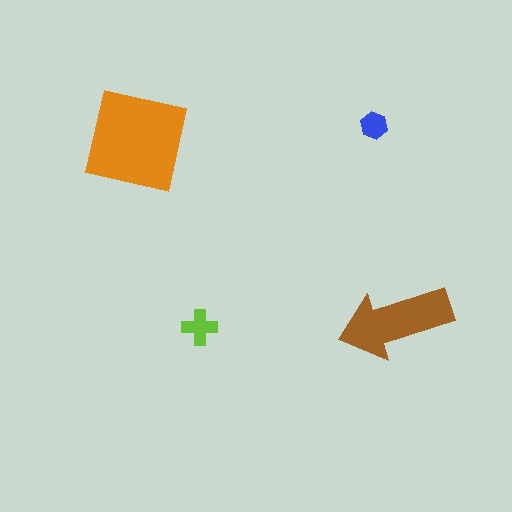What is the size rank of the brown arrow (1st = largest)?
2nd.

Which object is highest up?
The blue hexagon is topmost.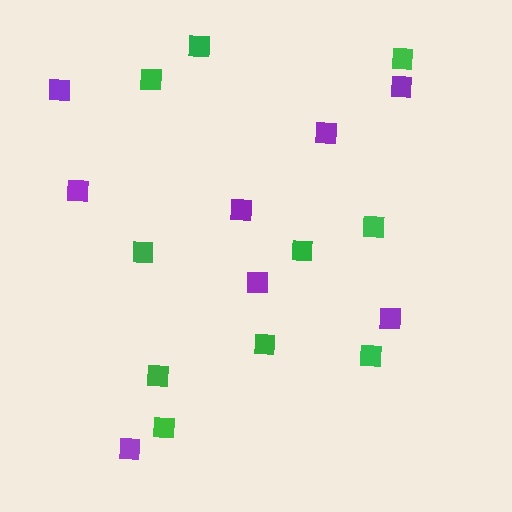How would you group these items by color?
There are 2 groups: one group of green squares (10) and one group of purple squares (8).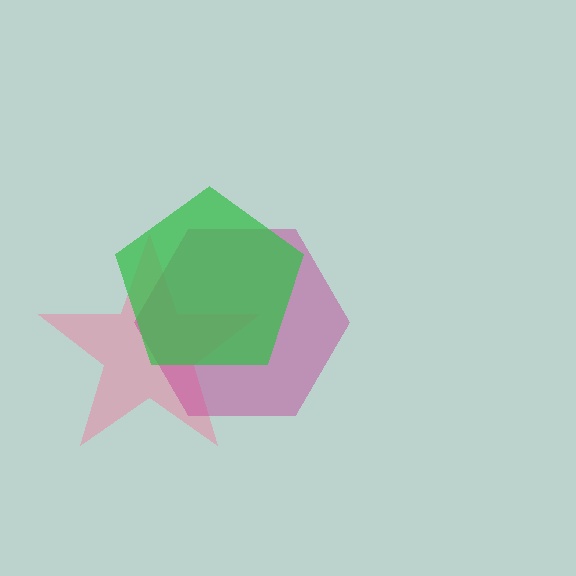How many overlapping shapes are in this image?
There are 3 overlapping shapes in the image.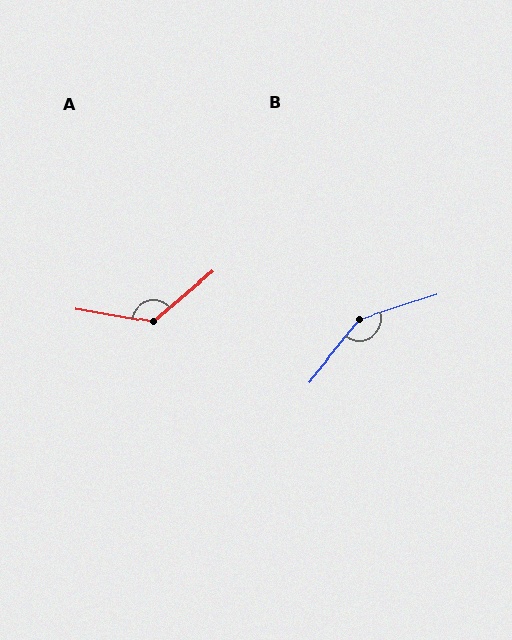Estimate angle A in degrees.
Approximately 130 degrees.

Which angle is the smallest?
A, at approximately 130 degrees.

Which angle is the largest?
B, at approximately 147 degrees.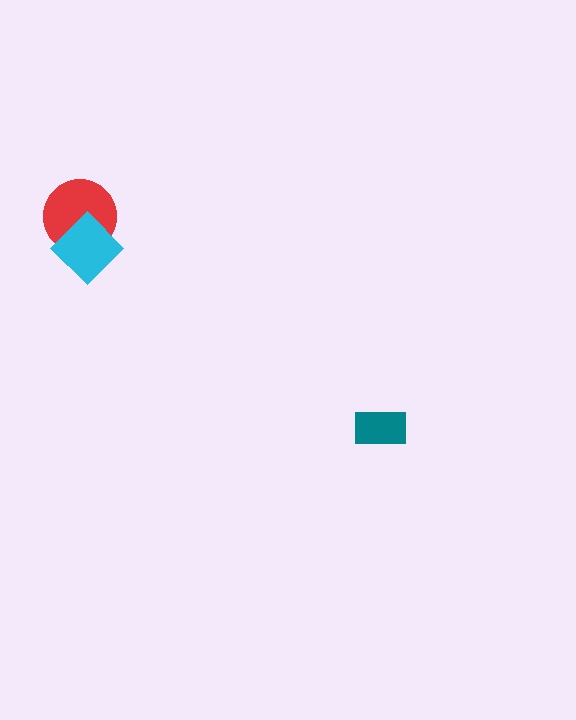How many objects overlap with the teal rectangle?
0 objects overlap with the teal rectangle.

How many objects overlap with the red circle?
1 object overlaps with the red circle.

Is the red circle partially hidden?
Yes, it is partially covered by another shape.